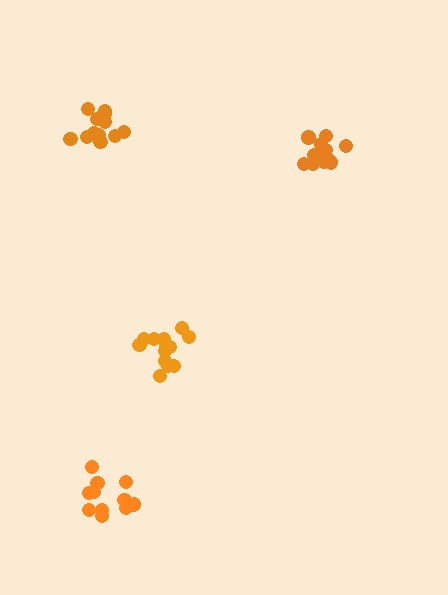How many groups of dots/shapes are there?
There are 4 groups.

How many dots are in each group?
Group 1: 12 dots, Group 2: 13 dots, Group 3: 12 dots, Group 4: 13 dots (50 total).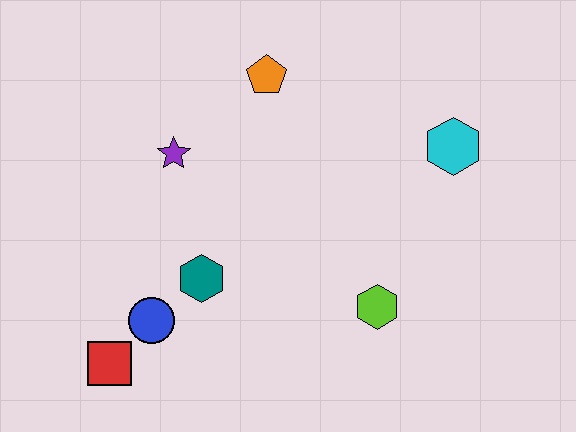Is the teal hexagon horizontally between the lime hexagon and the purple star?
Yes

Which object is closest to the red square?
The blue circle is closest to the red square.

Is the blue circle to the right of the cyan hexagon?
No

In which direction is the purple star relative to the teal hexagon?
The purple star is above the teal hexagon.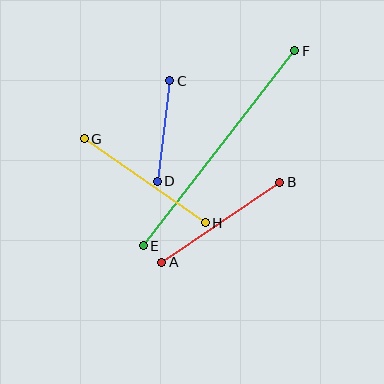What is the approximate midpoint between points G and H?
The midpoint is at approximately (145, 181) pixels.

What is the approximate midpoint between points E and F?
The midpoint is at approximately (219, 148) pixels.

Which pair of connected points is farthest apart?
Points E and F are farthest apart.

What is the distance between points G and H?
The distance is approximately 147 pixels.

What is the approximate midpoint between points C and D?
The midpoint is at approximately (163, 131) pixels.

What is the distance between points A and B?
The distance is approximately 143 pixels.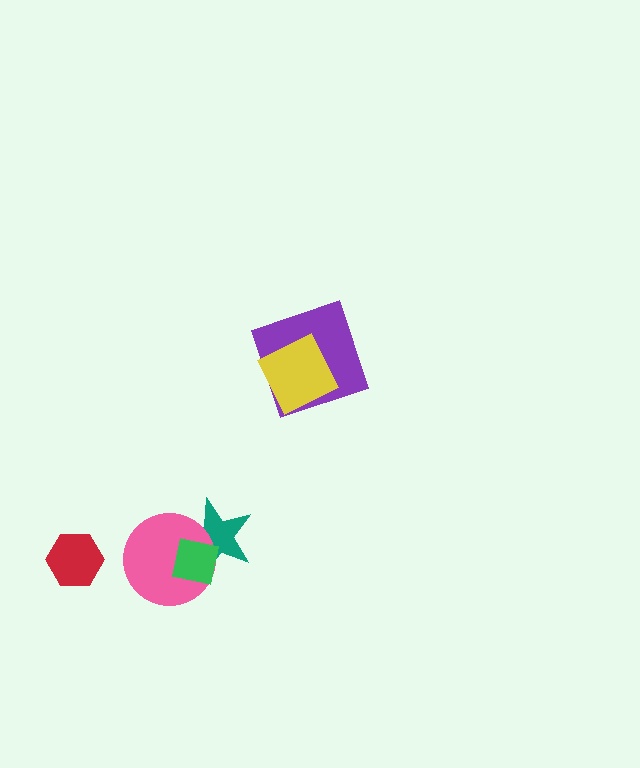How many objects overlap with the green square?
2 objects overlap with the green square.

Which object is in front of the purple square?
The yellow square is in front of the purple square.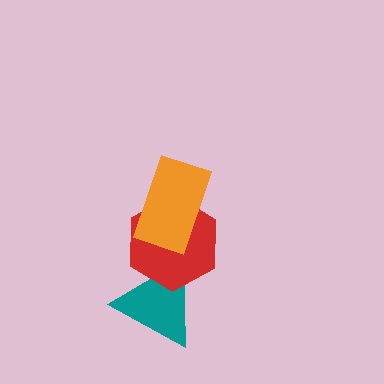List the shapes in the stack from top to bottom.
From top to bottom: the orange rectangle, the red hexagon, the teal triangle.